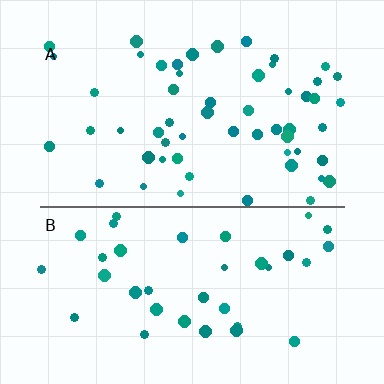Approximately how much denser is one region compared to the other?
Approximately 1.5× — region A over region B.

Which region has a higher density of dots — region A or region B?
A (the top).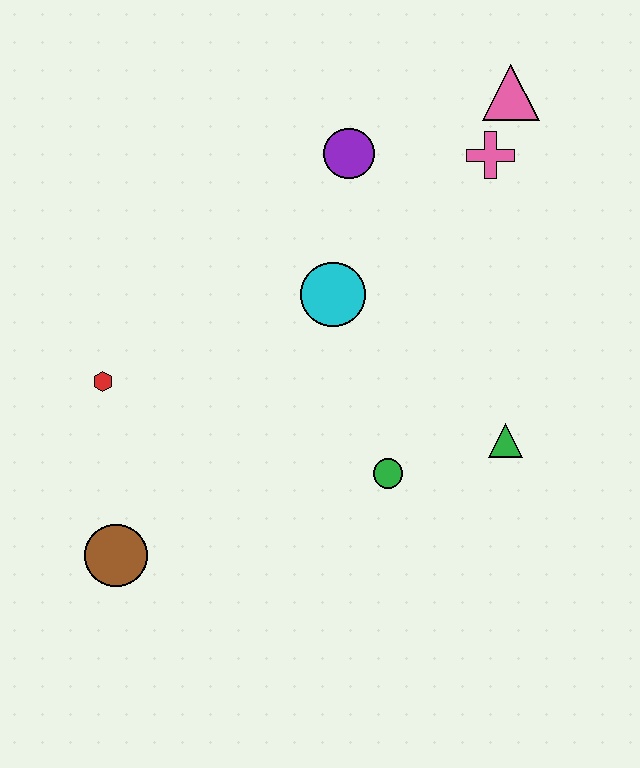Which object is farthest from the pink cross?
The brown circle is farthest from the pink cross.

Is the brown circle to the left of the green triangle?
Yes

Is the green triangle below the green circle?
No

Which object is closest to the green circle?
The green triangle is closest to the green circle.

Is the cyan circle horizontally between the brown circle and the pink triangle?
Yes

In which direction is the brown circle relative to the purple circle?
The brown circle is below the purple circle.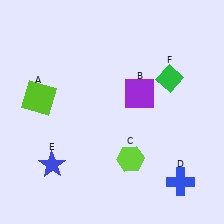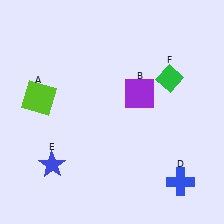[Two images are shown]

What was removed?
The lime hexagon (C) was removed in Image 2.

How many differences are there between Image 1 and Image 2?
There is 1 difference between the two images.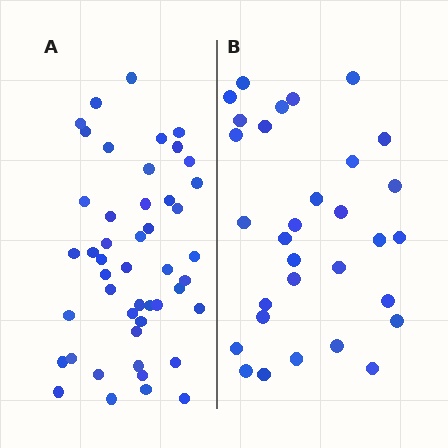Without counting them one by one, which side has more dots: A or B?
Region A (the left region) has more dots.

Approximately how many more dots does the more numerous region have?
Region A has approximately 15 more dots than region B.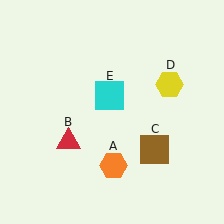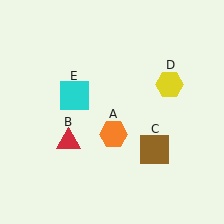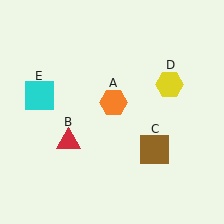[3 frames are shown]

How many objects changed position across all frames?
2 objects changed position: orange hexagon (object A), cyan square (object E).